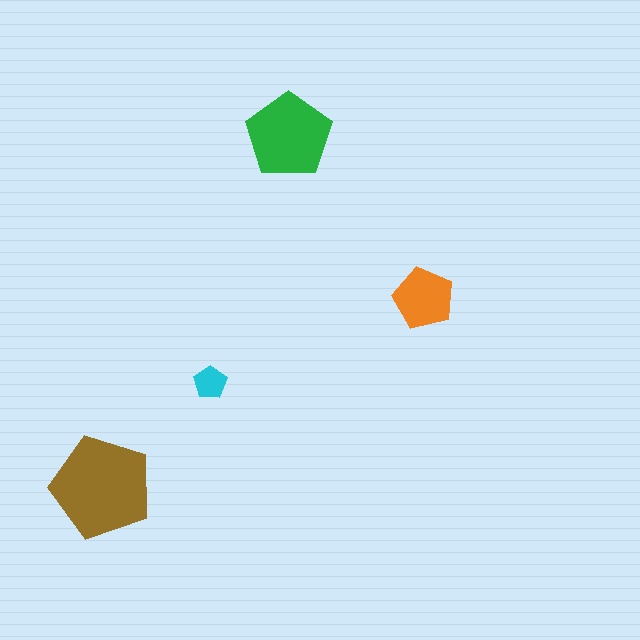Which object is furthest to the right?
The orange pentagon is rightmost.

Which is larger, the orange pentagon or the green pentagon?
The green one.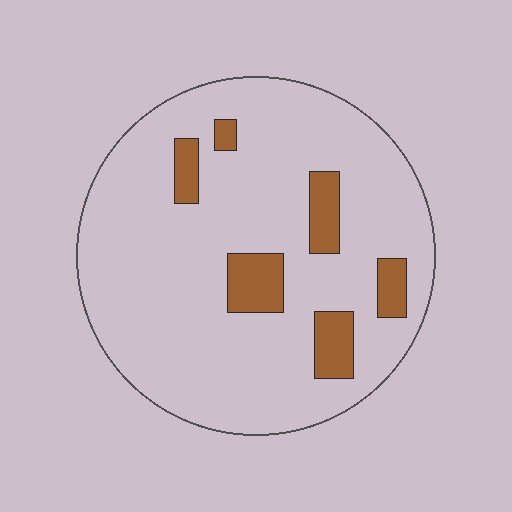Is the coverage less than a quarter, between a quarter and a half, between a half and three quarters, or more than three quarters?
Less than a quarter.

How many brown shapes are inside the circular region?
6.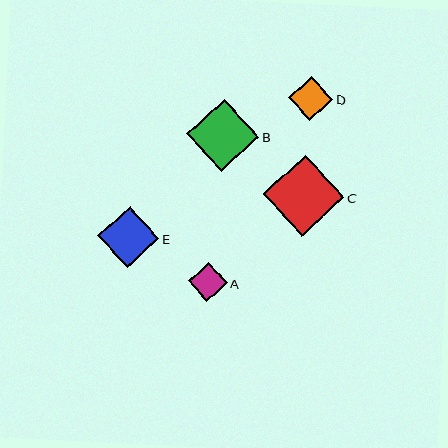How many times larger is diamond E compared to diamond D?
Diamond E is approximately 1.4 times the size of diamond D.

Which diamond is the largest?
Diamond C is the largest with a size of approximately 81 pixels.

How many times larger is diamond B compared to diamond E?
Diamond B is approximately 1.2 times the size of diamond E.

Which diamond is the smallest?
Diamond A is the smallest with a size of approximately 39 pixels.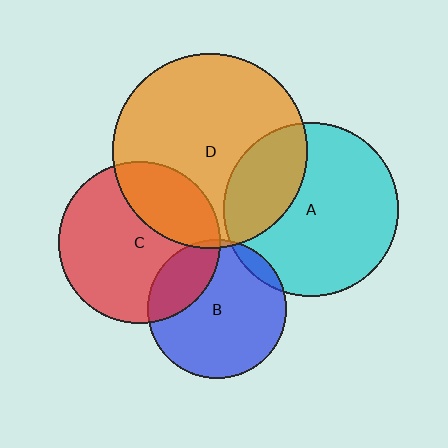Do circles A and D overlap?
Yes.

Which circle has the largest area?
Circle D (orange).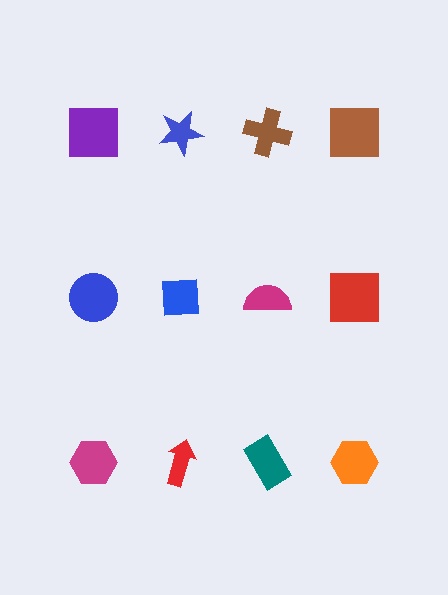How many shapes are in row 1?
4 shapes.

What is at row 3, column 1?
A magenta hexagon.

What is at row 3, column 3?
A teal rectangle.